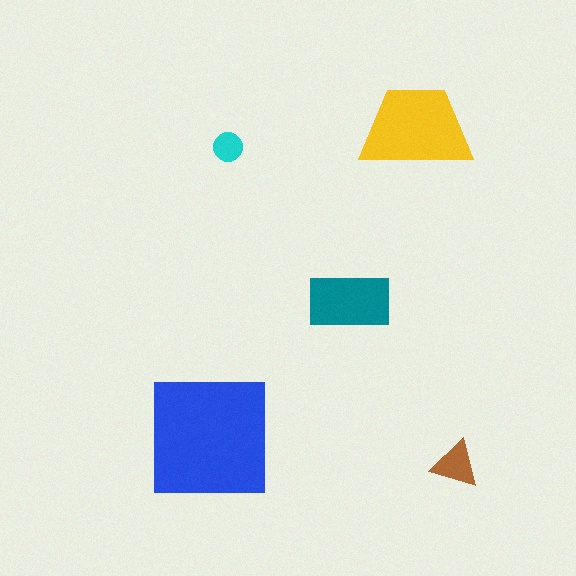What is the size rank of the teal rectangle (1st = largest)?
3rd.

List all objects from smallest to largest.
The cyan circle, the brown triangle, the teal rectangle, the yellow trapezoid, the blue square.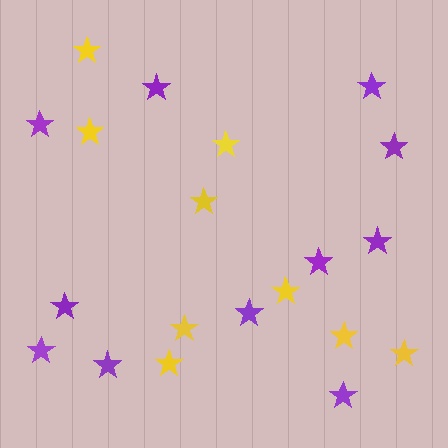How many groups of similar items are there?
There are 2 groups: one group of yellow stars (9) and one group of purple stars (11).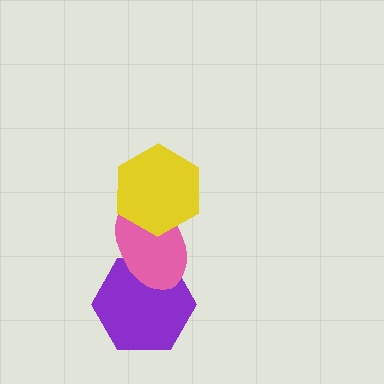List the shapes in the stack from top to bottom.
From top to bottom: the yellow hexagon, the pink ellipse, the purple hexagon.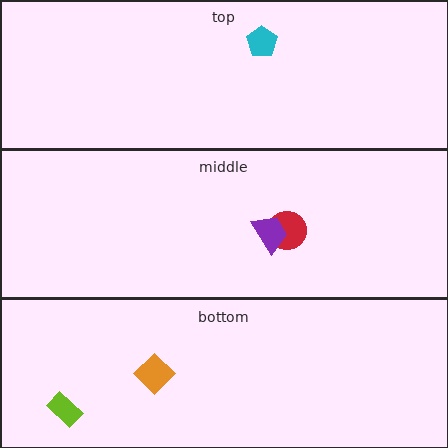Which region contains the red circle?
The middle region.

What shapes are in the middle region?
The red circle, the purple trapezoid.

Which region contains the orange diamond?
The bottom region.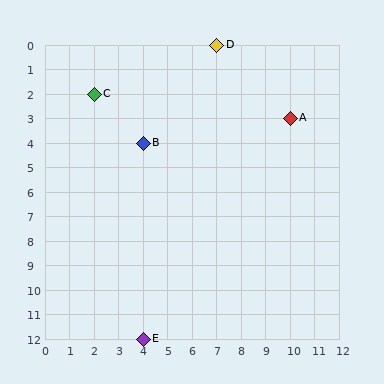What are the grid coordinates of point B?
Point B is at grid coordinates (4, 4).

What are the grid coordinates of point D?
Point D is at grid coordinates (7, 0).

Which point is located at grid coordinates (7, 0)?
Point D is at (7, 0).